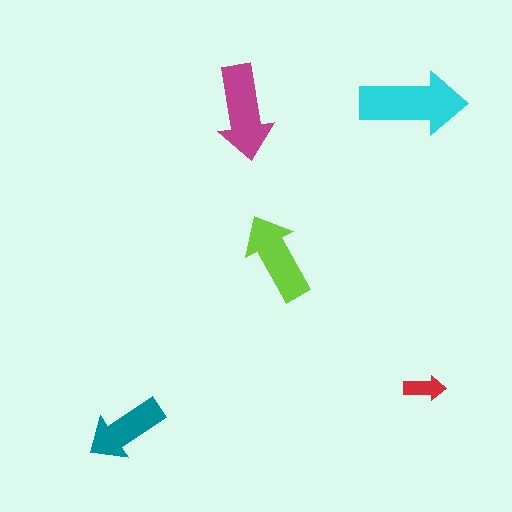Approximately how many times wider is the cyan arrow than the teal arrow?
About 1.5 times wider.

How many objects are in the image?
There are 5 objects in the image.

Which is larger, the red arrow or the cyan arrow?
The cyan one.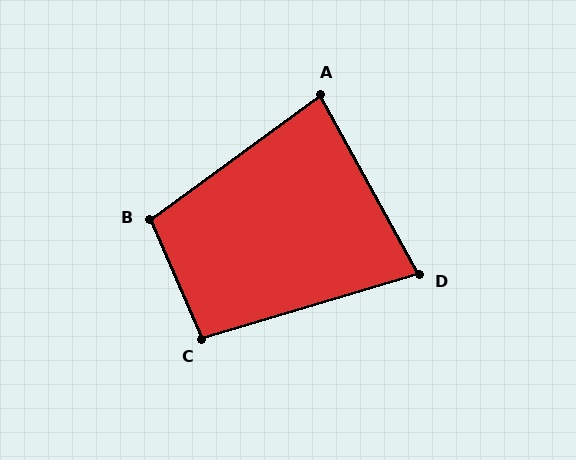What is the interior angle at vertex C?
Approximately 97 degrees (obtuse).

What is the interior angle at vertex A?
Approximately 83 degrees (acute).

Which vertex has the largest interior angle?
B, at approximately 102 degrees.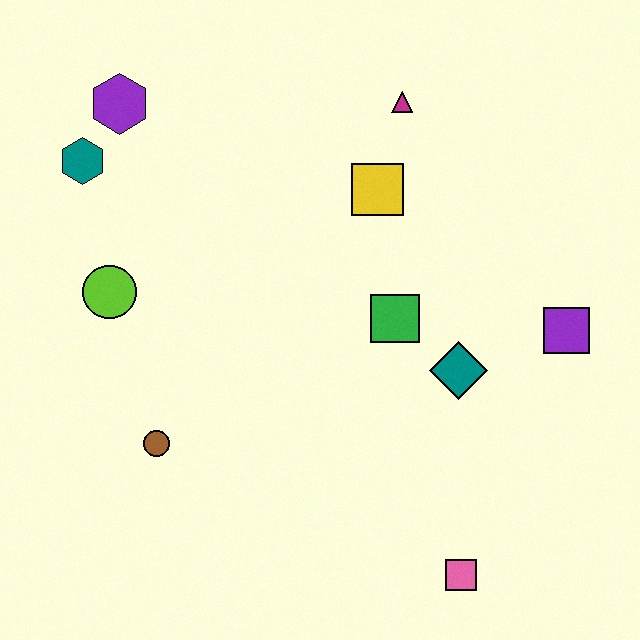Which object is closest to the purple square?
The teal diamond is closest to the purple square.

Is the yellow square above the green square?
Yes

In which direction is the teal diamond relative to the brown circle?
The teal diamond is to the right of the brown circle.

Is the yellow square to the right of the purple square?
No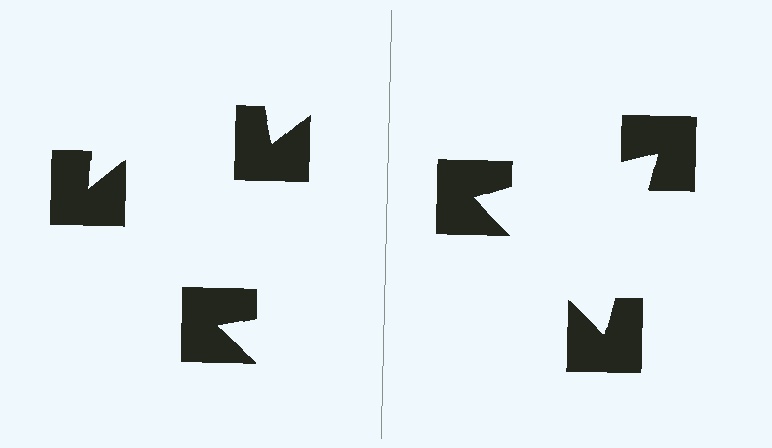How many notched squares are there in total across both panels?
6 — 3 on each side.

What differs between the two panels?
The notched squares are positioned identically on both sides; only the wedge orientations differ. On the right they align to a triangle; on the left they are misaligned.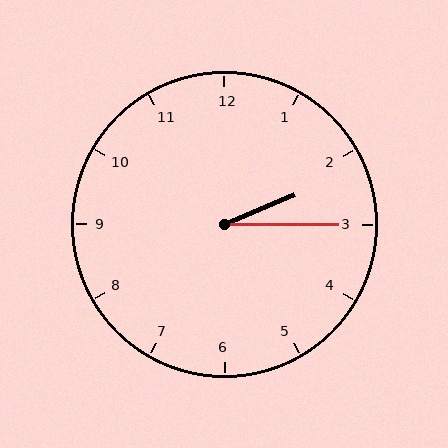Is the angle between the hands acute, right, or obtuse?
It is acute.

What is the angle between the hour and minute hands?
Approximately 22 degrees.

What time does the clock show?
2:15.